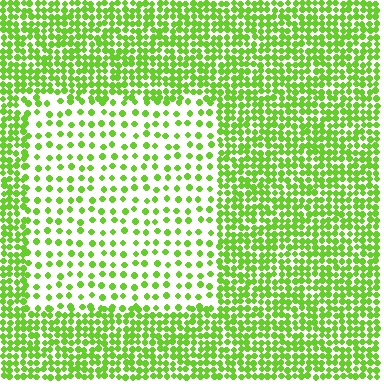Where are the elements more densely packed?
The elements are more densely packed outside the rectangle boundary.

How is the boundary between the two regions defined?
The boundary is defined by a change in element density (approximately 2.5x ratio). All elements are the same color, size, and shape.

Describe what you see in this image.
The image contains small lime elements arranged at two different densities. A rectangle-shaped region is visible where the elements are less densely packed than the surrounding area.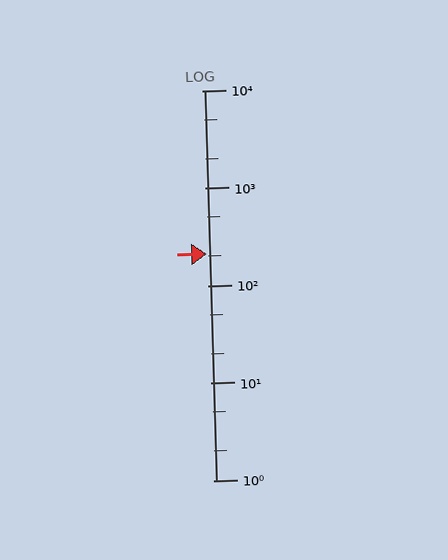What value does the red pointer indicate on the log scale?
The pointer indicates approximately 210.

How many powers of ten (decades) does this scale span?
The scale spans 4 decades, from 1 to 10000.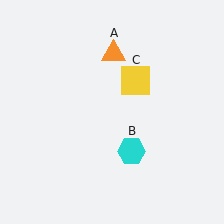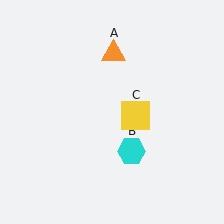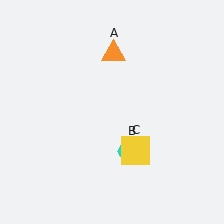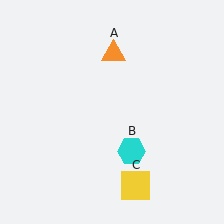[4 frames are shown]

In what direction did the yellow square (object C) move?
The yellow square (object C) moved down.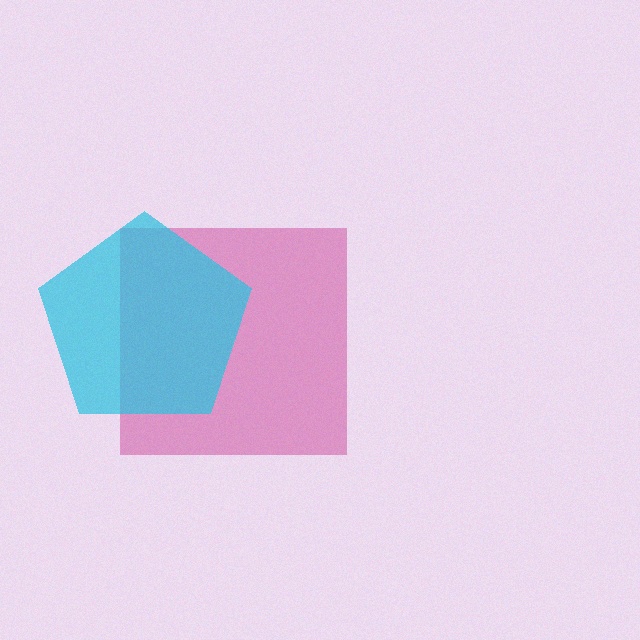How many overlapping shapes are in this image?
There are 2 overlapping shapes in the image.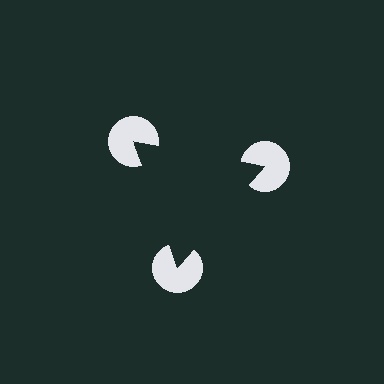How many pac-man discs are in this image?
There are 3 — one at each vertex of the illusory triangle.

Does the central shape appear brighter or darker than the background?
It typically appears slightly darker than the background, even though no actual brightness change is drawn.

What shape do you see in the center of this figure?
An illusory triangle — its edges are inferred from the aligned wedge cuts in the pac-man discs, not physically drawn.